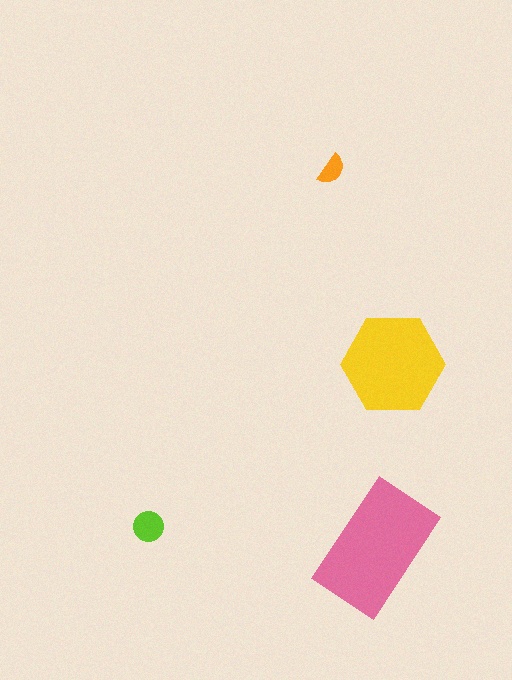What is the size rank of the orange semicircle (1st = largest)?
4th.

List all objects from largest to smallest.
The pink rectangle, the yellow hexagon, the lime circle, the orange semicircle.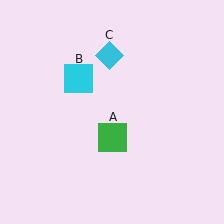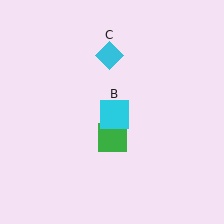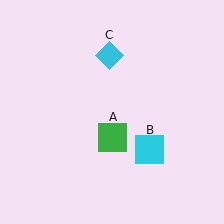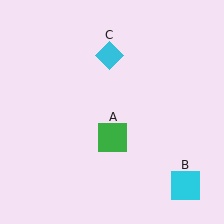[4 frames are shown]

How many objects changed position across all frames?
1 object changed position: cyan square (object B).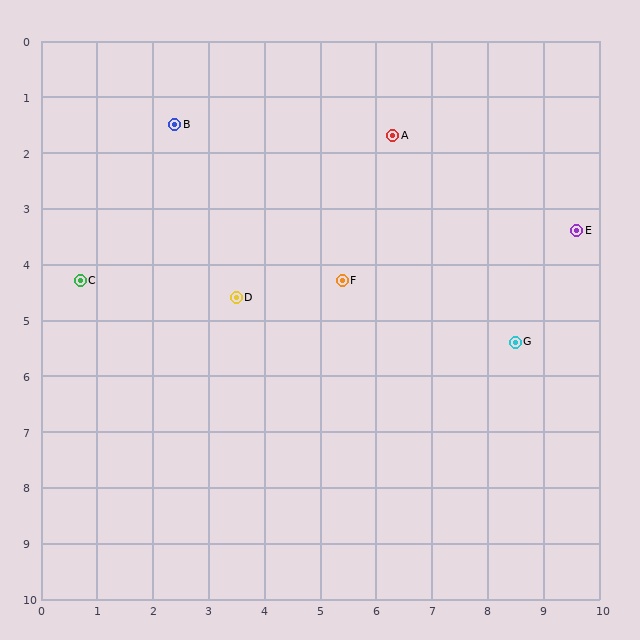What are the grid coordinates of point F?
Point F is at approximately (5.4, 4.3).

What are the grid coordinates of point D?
Point D is at approximately (3.5, 4.6).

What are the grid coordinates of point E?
Point E is at approximately (9.6, 3.4).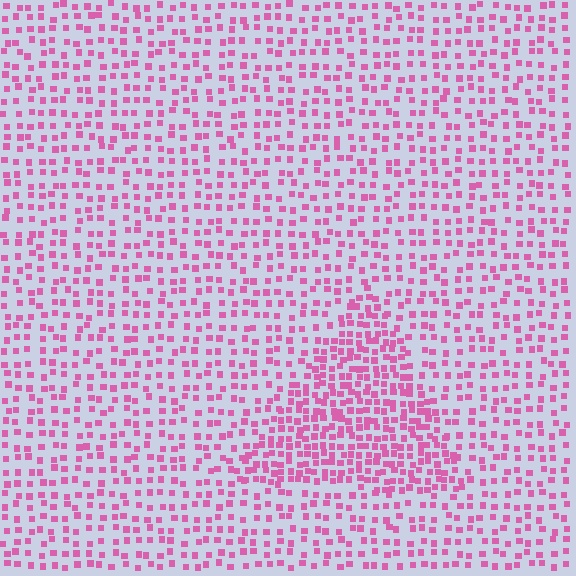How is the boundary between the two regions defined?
The boundary is defined by a change in element density (approximately 1.9x ratio). All elements are the same color, size, and shape.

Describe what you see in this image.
The image contains small pink elements arranged at two different densities. A triangle-shaped region is visible where the elements are more densely packed than the surrounding area.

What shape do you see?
I see a triangle.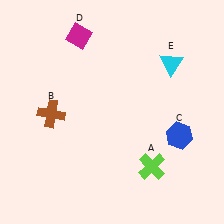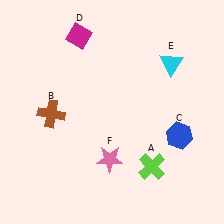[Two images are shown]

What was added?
A pink star (F) was added in Image 2.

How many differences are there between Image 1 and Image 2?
There is 1 difference between the two images.